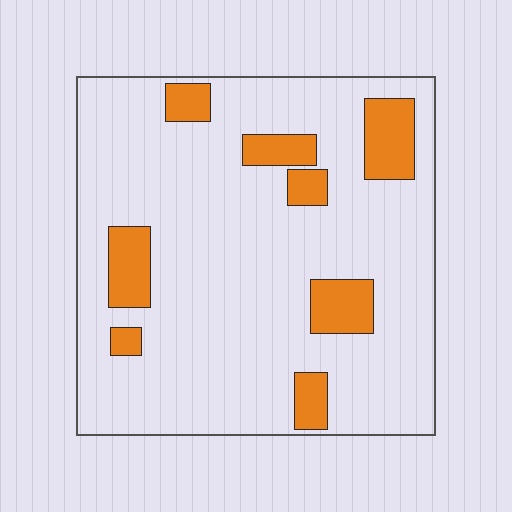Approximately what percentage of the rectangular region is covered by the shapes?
Approximately 15%.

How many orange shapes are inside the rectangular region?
8.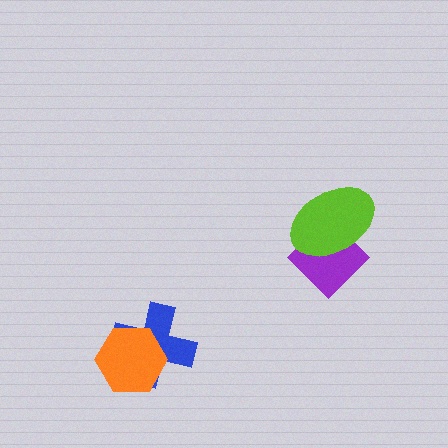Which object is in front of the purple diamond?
The lime ellipse is in front of the purple diamond.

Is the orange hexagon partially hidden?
No, no other shape covers it.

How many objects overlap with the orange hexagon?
1 object overlaps with the orange hexagon.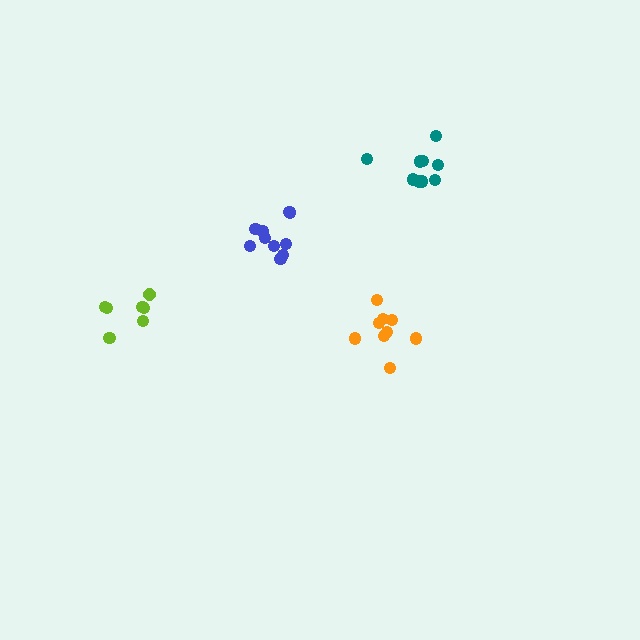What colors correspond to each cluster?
The clusters are colored: teal, orange, blue, lime.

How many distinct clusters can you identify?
There are 4 distinct clusters.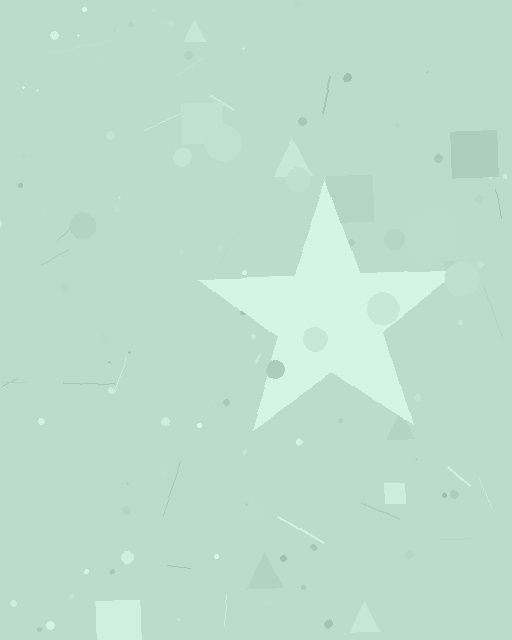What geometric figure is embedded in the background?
A star is embedded in the background.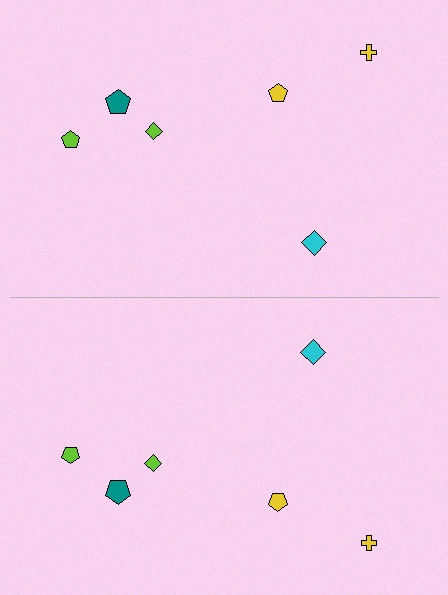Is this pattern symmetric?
Yes, this pattern has bilateral (reflection) symmetry.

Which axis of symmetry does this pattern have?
The pattern has a horizontal axis of symmetry running through the center of the image.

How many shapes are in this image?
There are 12 shapes in this image.